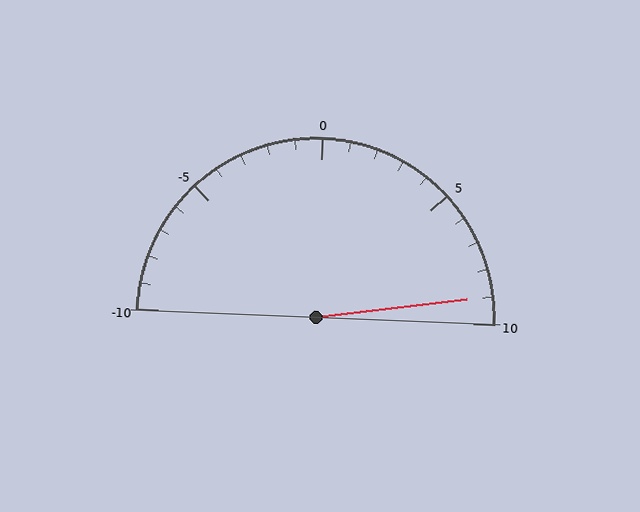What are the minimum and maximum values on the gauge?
The gauge ranges from -10 to 10.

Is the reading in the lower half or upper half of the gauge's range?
The reading is in the upper half of the range (-10 to 10).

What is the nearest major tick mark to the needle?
The nearest major tick mark is 10.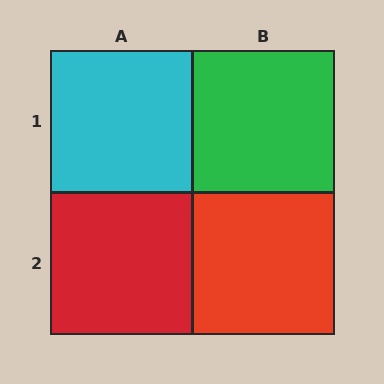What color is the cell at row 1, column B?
Green.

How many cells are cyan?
1 cell is cyan.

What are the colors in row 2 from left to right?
Red, red.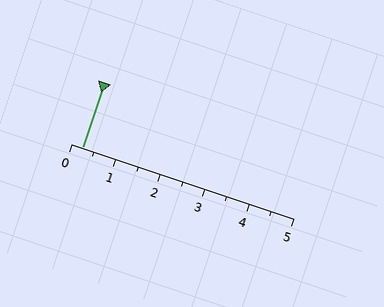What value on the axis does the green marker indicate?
The marker indicates approximately 0.2.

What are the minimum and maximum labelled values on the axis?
The axis runs from 0 to 5.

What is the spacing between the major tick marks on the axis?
The major ticks are spaced 1 apart.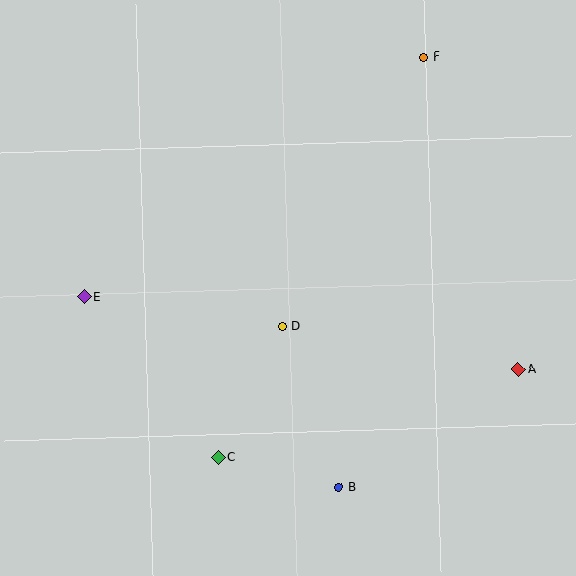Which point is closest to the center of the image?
Point D at (282, 327) is closest to the center.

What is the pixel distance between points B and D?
The distance between B and D is 170 pixels.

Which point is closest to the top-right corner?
Point F is closest to the top-right corner.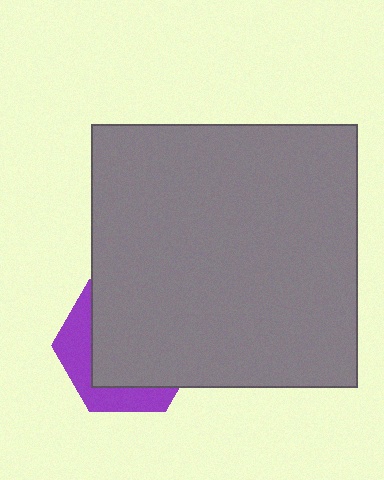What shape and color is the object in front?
The object in front is a gray rectangle.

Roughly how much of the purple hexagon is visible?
A small part of it is visible (roughly 32%).